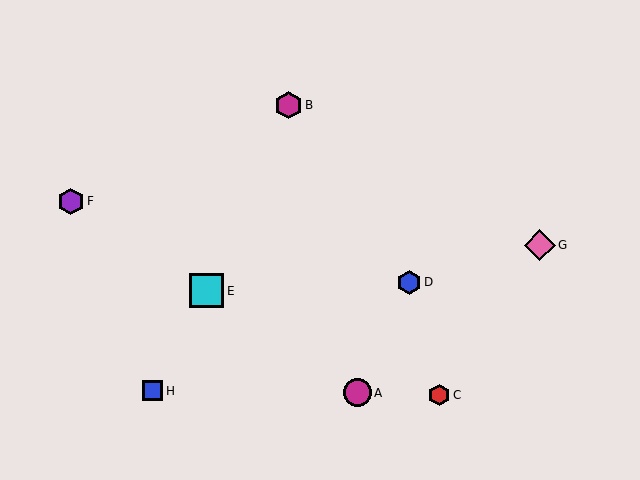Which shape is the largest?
The cyan square (labeled E) is the largest.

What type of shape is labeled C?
Shape C is a red hexagon.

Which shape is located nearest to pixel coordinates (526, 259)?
The pink diamond (labeled G) at (540, 245) is nearest to that location.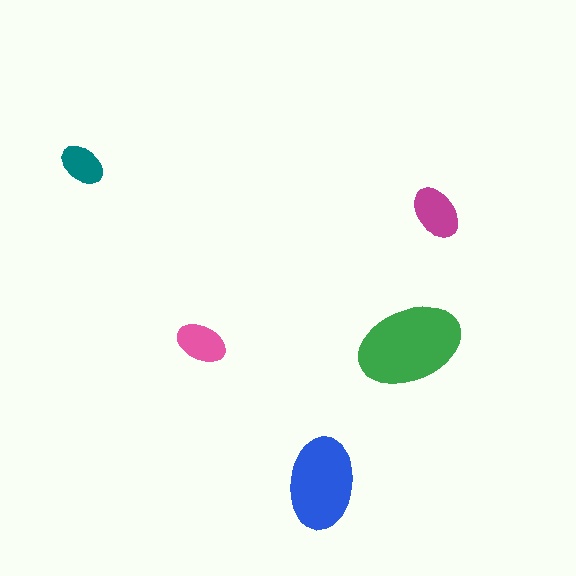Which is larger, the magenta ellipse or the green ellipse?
The green one.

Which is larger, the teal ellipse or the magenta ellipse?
The magenta one.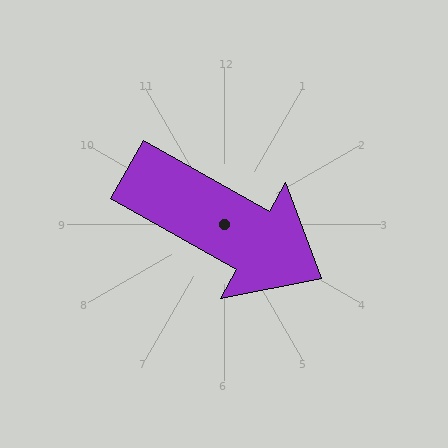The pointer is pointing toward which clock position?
Roughly 4 o'clock.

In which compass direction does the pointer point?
Southeast.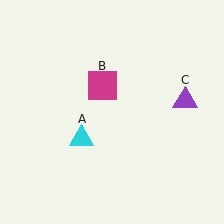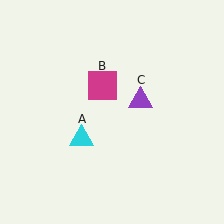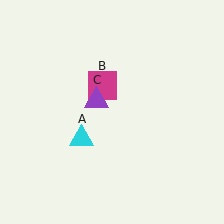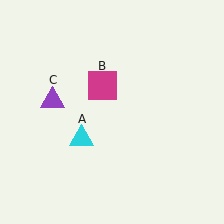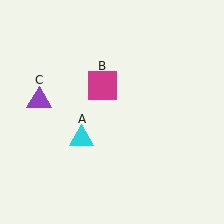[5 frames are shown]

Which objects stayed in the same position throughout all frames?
Cyan triangle (object A) and magenta square (object B) remained stationary.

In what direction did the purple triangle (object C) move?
The purple triangle (object C) moved left.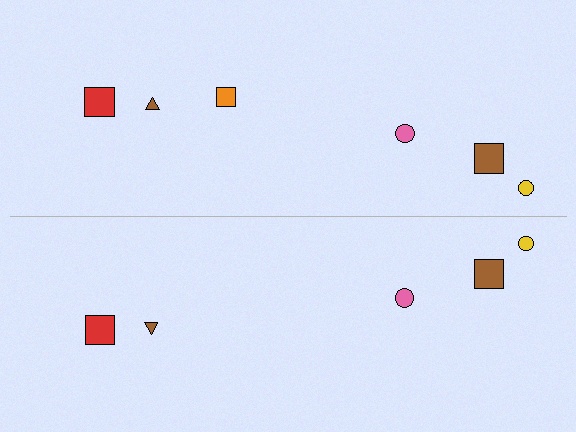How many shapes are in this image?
There are 11 shapes in this image.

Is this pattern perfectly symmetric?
No, the pattern is not perfectly symmetric. A orange square is missing from the bottom side.